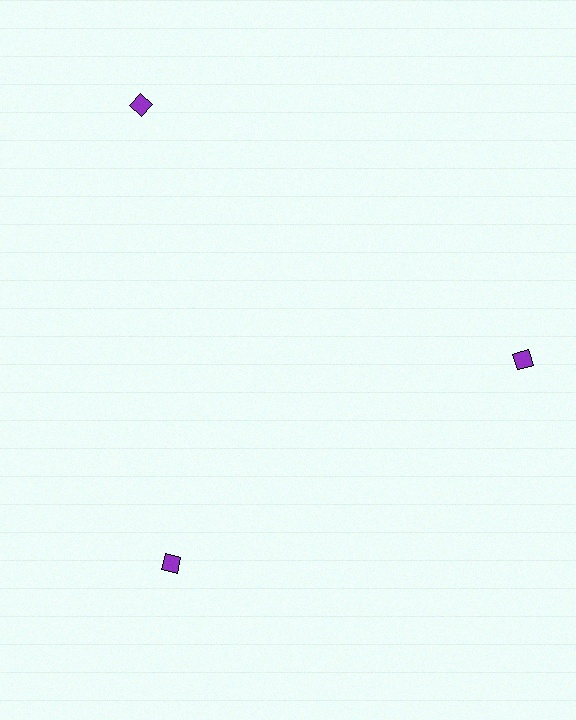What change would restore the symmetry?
The symmetry would be restored by moving it inward, back onto the ring so that all 3 diamonds sit at equal angles and equal distance from the center.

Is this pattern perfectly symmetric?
No. The 3 purple diamonds are arranged in a ring, but one element near the 11 o'clock position is pushed outward from the center, breaking the 3-fold rotational symmetry.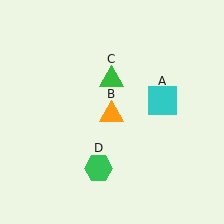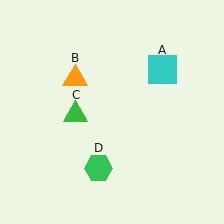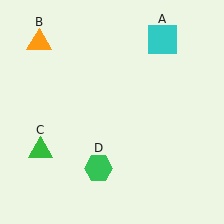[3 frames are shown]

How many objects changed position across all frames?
3 objects changed position: cyan square (object A), orange triangle (object B), green triangle (object C).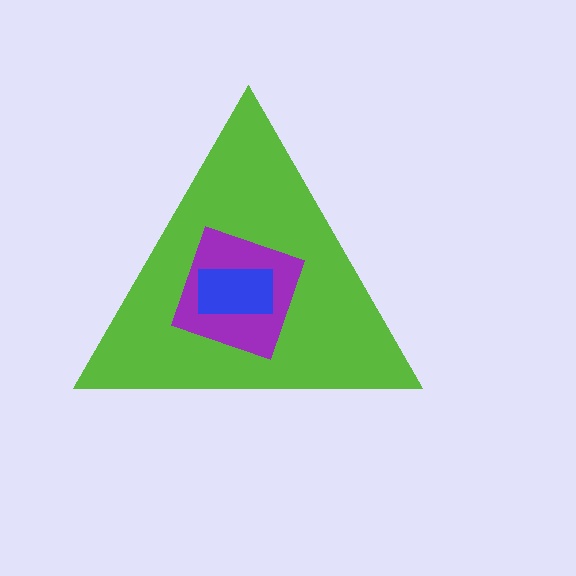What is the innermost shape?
The blue rectangle.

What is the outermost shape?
The lime triangle.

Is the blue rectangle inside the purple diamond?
Yes.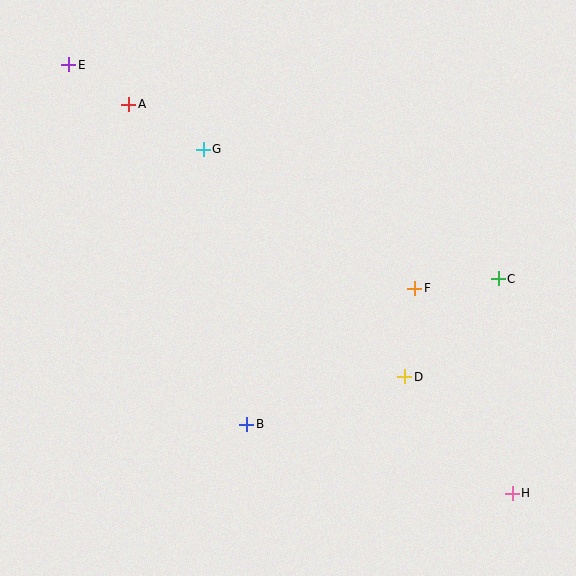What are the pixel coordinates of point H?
Point H is at (512, 493).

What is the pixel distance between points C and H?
The distance between C and H is 215 pixels.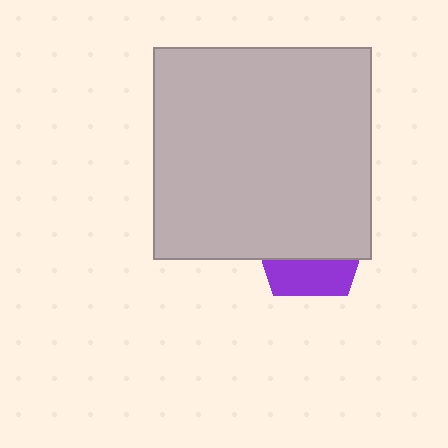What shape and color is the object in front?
The object in front is a light gray rectangle.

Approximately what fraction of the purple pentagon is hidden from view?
Roughly 67% of the purple pentagon is hidden behind the light gray rectangle.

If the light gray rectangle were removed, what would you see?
You would see the complete purple pentagon.